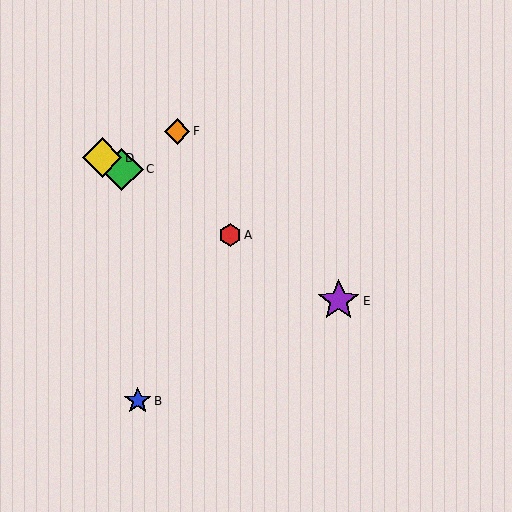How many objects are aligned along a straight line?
4 objects (A, C, D, E) are aligned along a straight line.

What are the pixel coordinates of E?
Object E is at (339, 301).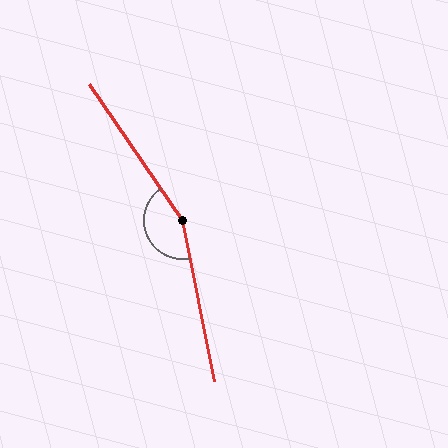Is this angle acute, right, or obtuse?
It is obtuse.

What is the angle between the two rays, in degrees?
Approximately 157 degrees.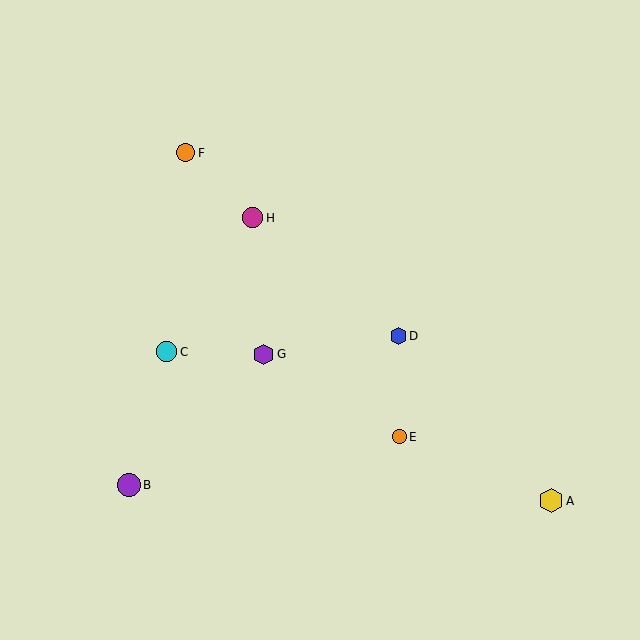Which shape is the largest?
The yellow hexagon (labeled A) is the largest.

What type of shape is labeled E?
Shape E is an orange circle.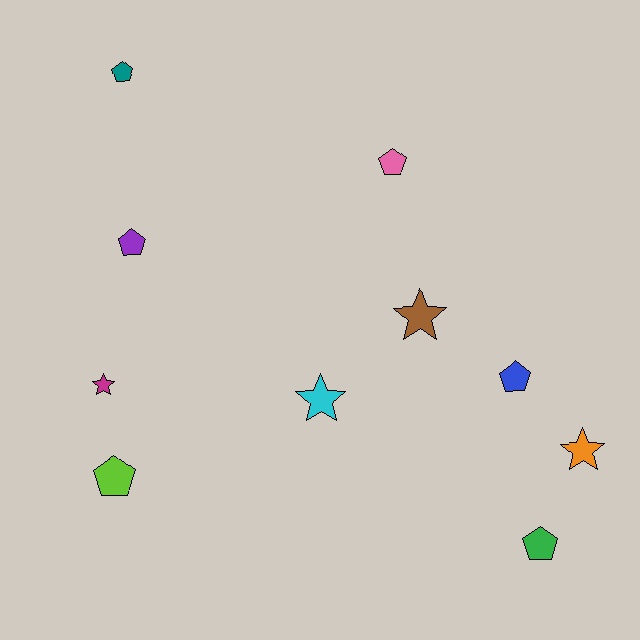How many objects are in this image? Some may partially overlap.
There are 10 objects.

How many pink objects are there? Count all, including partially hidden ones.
There is 1 pink object.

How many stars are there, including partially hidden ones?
There are 4 stars.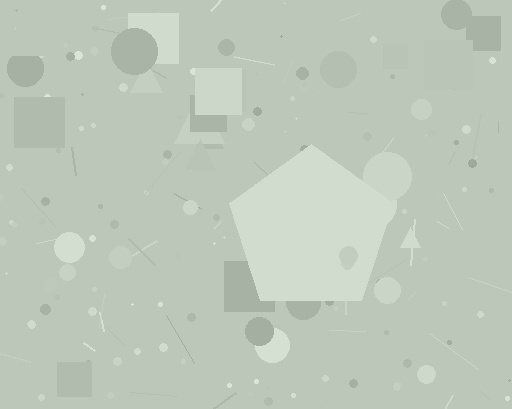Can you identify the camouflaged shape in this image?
The camouflaged shape is a pentagon.